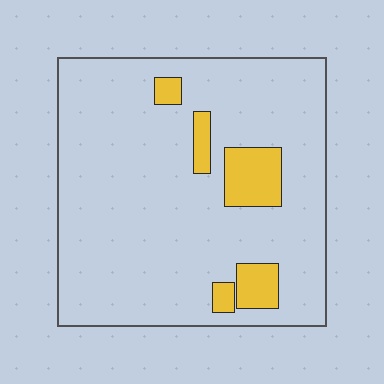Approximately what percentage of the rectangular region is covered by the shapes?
Approximately 10%.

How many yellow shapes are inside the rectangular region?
5.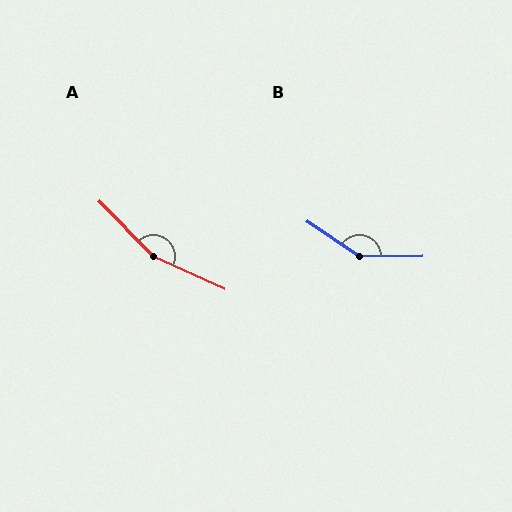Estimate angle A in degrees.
Approximately 159 degrees.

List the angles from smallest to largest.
B (146°), A (159°).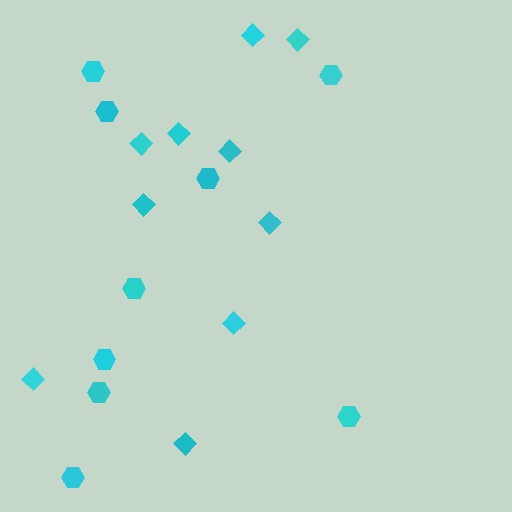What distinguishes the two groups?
There are 2 groups: one group of hexagons (9) and one group of diamonds (10).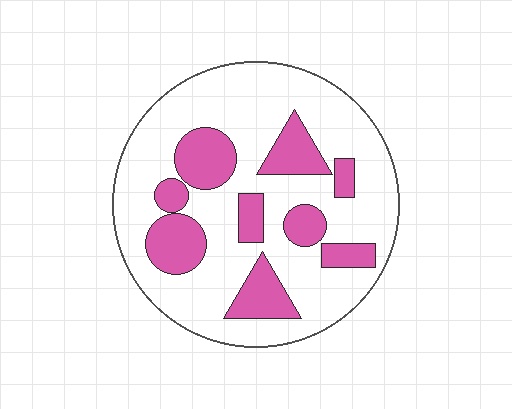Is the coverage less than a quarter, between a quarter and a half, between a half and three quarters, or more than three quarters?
Between a quarter and a half.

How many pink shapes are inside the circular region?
9.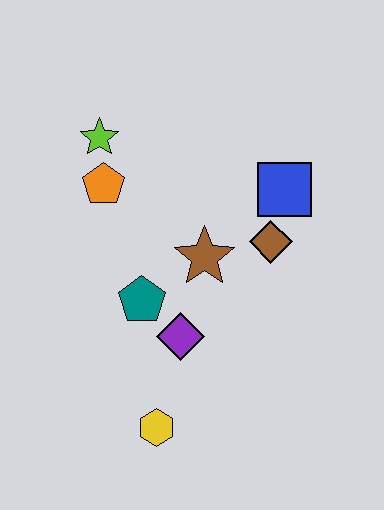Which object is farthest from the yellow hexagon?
The lime star is farthest from the yellow hexagon.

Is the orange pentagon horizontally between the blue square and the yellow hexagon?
No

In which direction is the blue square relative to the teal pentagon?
The blue square is to the right of the teal pentagon.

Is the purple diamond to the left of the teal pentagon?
No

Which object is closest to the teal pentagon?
The purple diamond is closest to the teal pentagon.